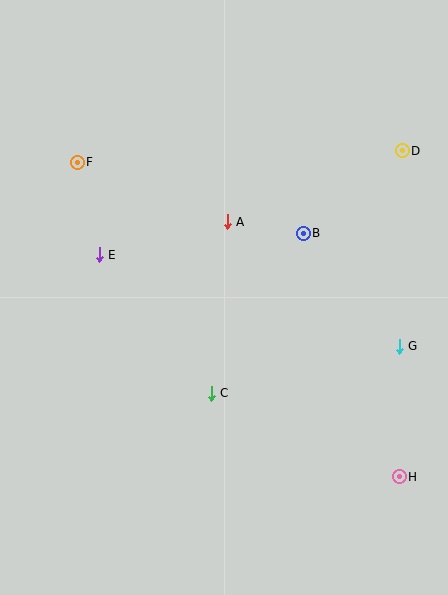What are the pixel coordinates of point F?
Point F is at (77, 162).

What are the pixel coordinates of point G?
Point G is at (399, 346).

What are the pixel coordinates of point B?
Point B is at (303, 233).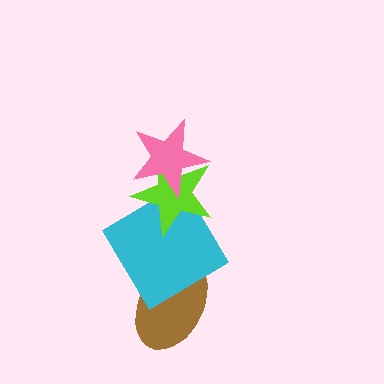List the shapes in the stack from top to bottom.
From top to bottom: the pink star, the lime star, the cyan diamond, the brown ellipse.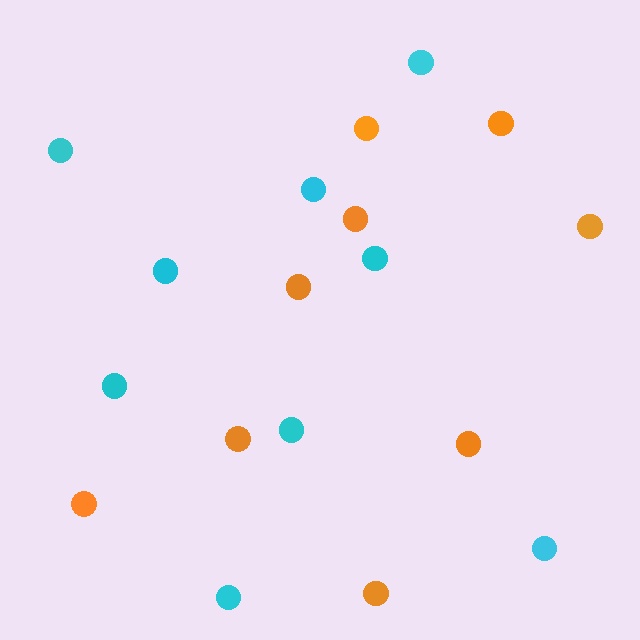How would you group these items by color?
There are 2 groups: one group of cyan circles (9) and one group of orange circles (9).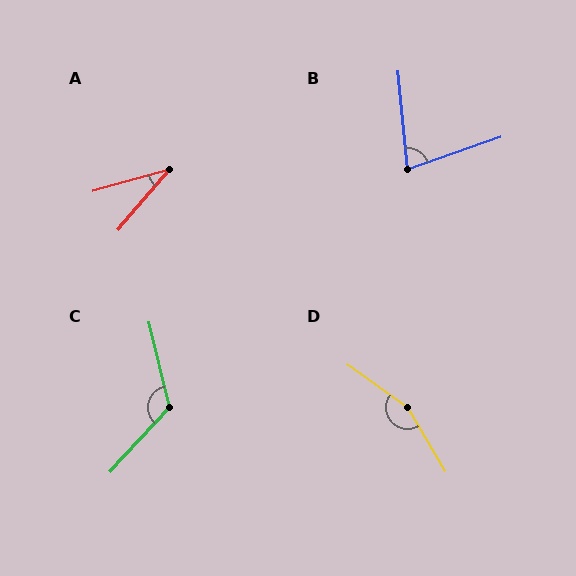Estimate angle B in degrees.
Approximately 77 degrees.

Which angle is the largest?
D, at approximately 156 degrees.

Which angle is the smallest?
A, at approximately 34 degrees.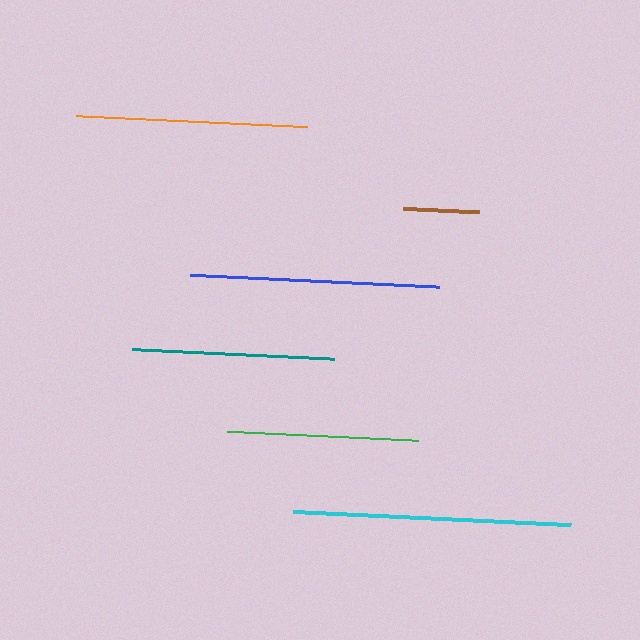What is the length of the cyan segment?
The cyan segment is approximately 278 pixels long.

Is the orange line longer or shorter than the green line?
The orange line is longer than the green line.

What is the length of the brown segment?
The brown segment is approximately 76 pixels long.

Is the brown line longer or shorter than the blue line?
The blue line is longer than the brown line.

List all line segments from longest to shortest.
From longest to shortest: cyan, blue, orange, teal, green, brown.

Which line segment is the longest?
The cyan line is the longest at approximately 278 pixels.